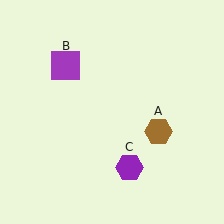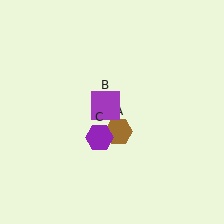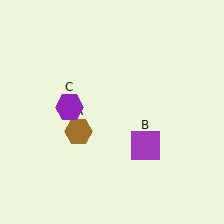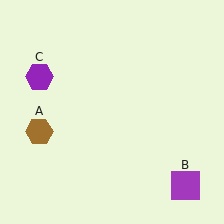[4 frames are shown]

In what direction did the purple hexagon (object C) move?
The purple hexagon (object C) moved up and to the left.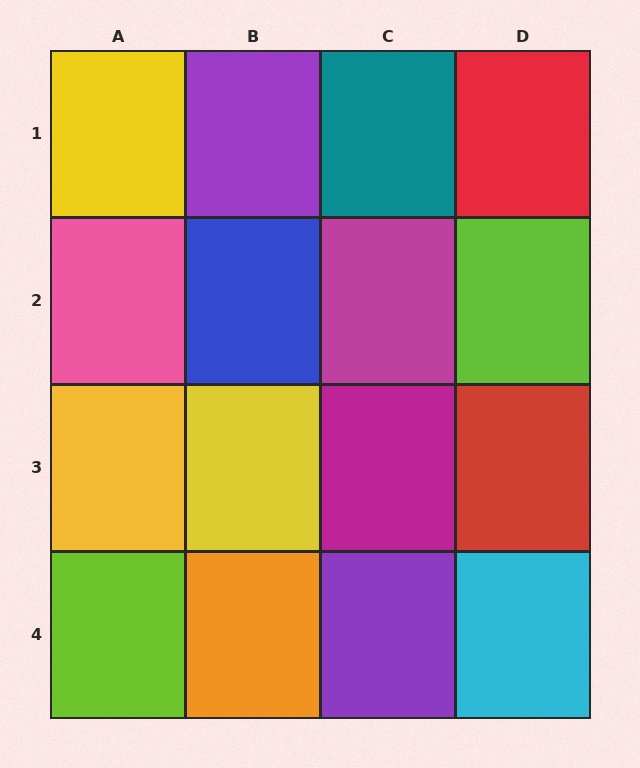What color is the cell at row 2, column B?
Blue.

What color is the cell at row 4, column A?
Lime.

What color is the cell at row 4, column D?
Cyan.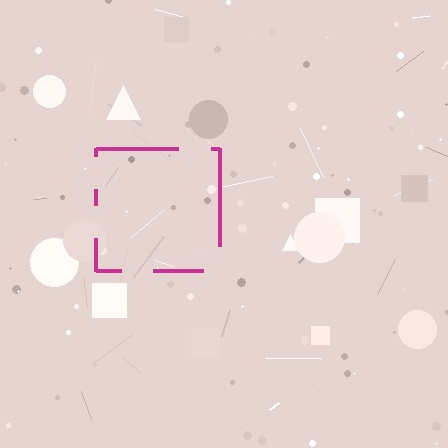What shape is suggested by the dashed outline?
The dashed outline suggests a square.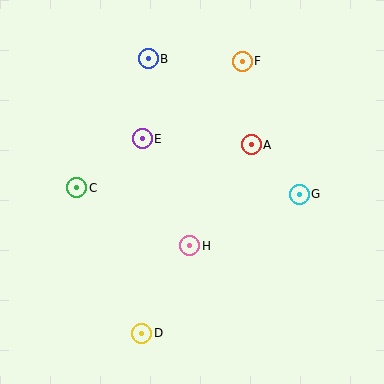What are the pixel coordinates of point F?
Point F is at (242, 61).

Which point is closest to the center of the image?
Point H at (190, 246) is closest to the center.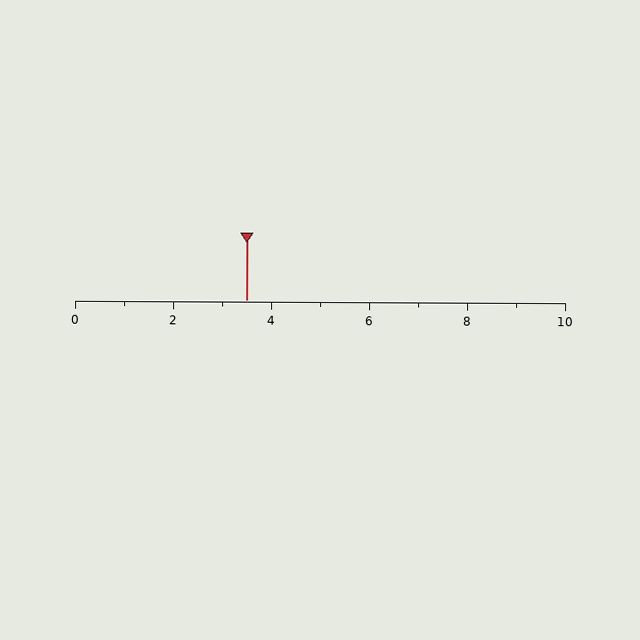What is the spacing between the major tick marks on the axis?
The major ticks are spaced 2 apart.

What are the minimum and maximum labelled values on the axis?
The axis runs from 0 to 10.